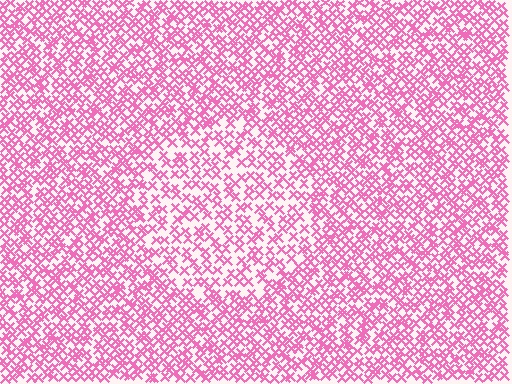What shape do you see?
I see a circle.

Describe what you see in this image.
The image contains small pink elements arranged at two different densities. A circle-shaped region is visible where the elements are less densely packed than the surrounding area.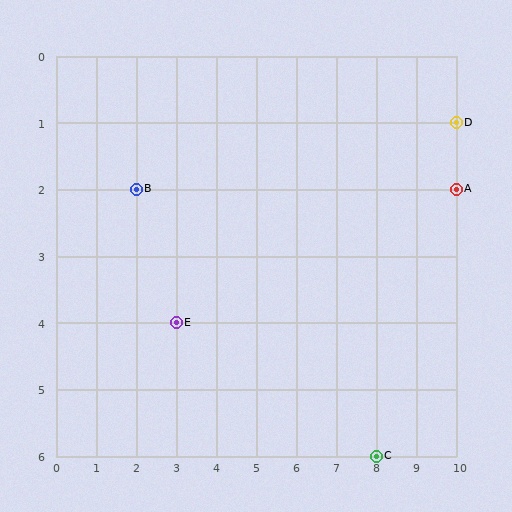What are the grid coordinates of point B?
Point B is at grid coordinates (2, 2).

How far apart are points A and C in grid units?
Points A and C are 2 columns and 4 rows apart (about 4.5 grid units diagonally).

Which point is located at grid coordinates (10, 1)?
Point D is at (10, 1).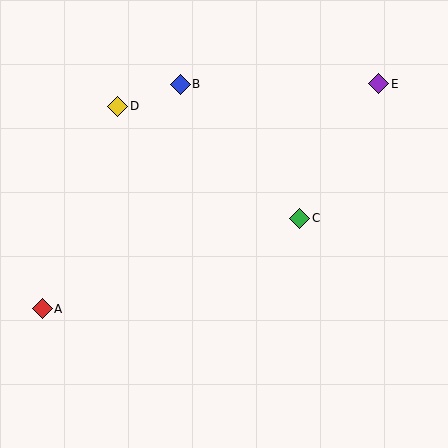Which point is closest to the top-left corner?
Point D is closest to the top-left corner.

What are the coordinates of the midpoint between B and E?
The midpoint between B and E is at (279, 84).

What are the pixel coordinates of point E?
Point E is at (378, 84).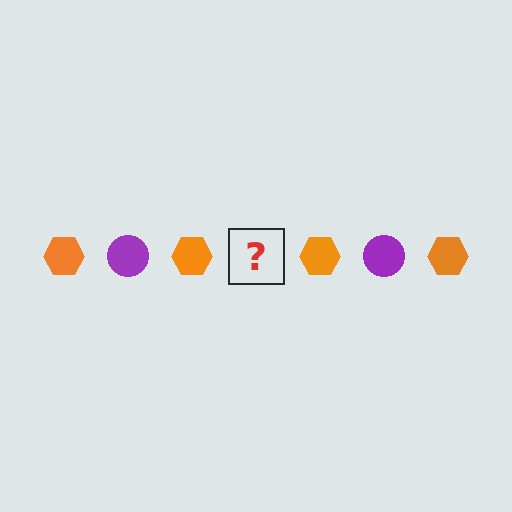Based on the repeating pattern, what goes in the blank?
The blank should be a purple circle.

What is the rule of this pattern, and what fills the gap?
The rule is that the pattern alternates between orange hexagon and purple circle. The gap should be filled with a purple circle.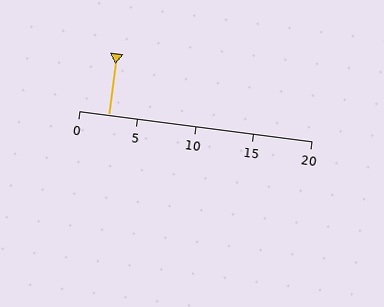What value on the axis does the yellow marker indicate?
The marker indicates approximately 2.5.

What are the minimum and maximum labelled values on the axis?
The axis runs from 0 to 20.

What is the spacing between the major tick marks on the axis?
The major ticks are spaced 5 apart.